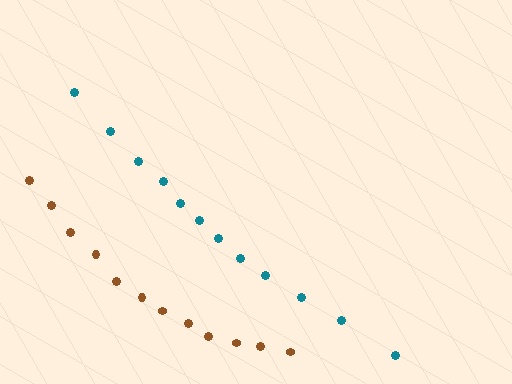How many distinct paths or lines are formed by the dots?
There are 2 distinct paths.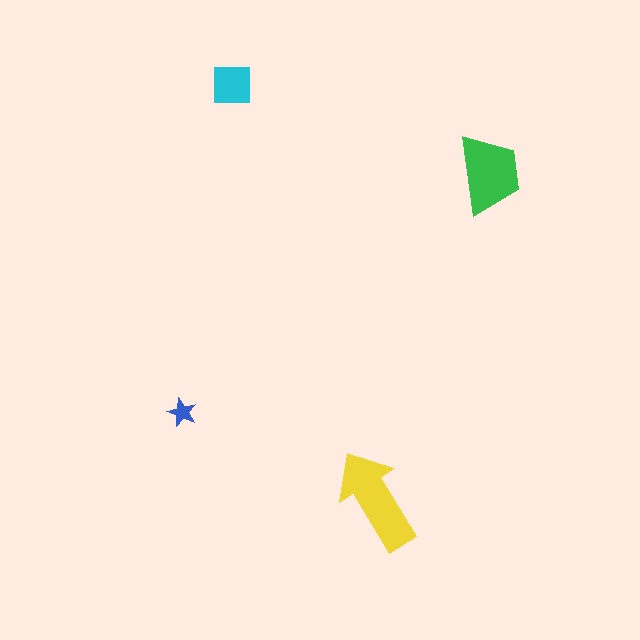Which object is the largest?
The yellow arrow.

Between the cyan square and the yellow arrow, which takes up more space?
The yellow arrow.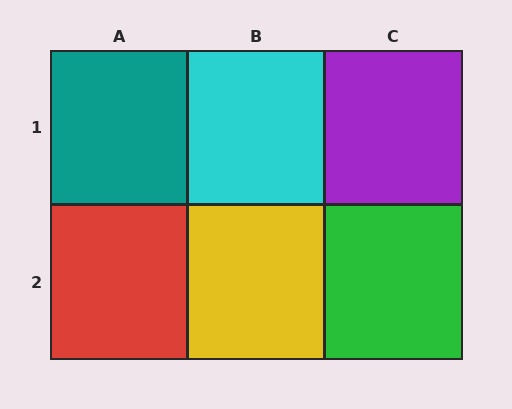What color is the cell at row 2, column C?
Green.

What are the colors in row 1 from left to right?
Teal, cyan, purple.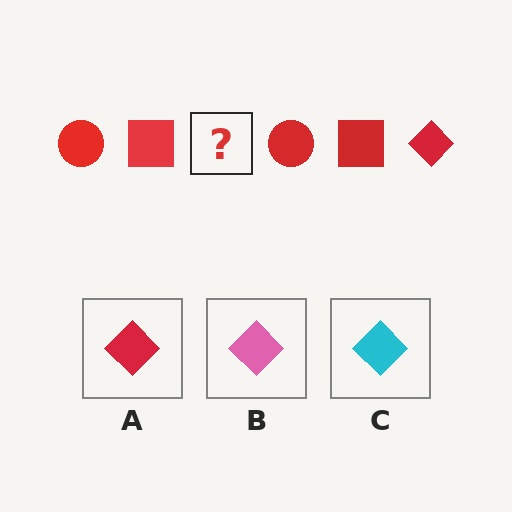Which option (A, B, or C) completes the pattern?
A.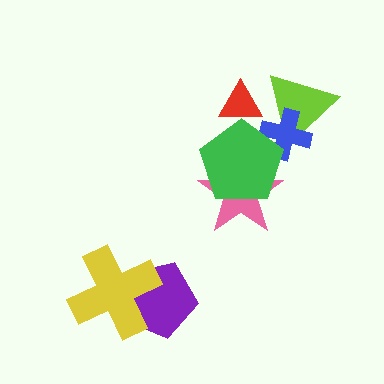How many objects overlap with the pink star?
1 object overlaps with the pink star.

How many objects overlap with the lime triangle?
2 objects overlap with the lime triangle.